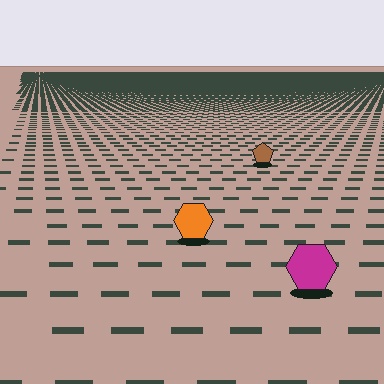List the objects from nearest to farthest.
From nearest to farthest: the magenta hexagon, the orange hexagon, the brown pentagon.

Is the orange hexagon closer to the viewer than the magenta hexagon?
No. The magenta hexagon is closer — you can tell from the texture gradient: the ground texture is coarser near it.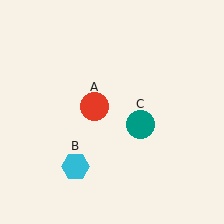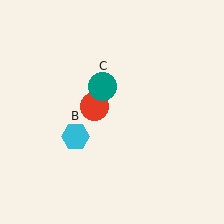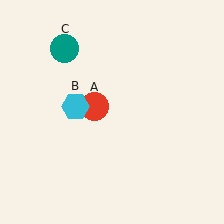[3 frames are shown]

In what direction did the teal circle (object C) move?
The teal circle (object C) moved up and to the left.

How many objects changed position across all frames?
2 objects changed position: cyan hexagon (object B), teal circle (object C).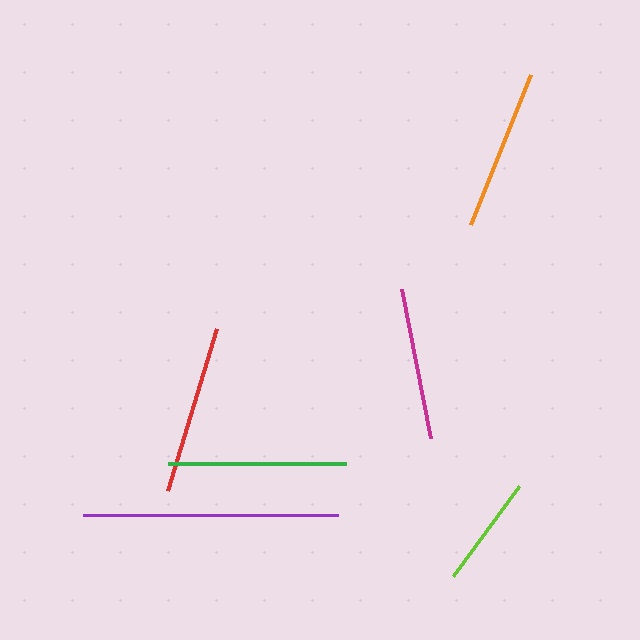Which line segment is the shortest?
The lime line is the shortest at approximately 111 pixels.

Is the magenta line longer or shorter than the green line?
The green line is longer than the magenta line.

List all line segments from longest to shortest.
From longest to shortest: purple, green, red, orange, magenta, lime.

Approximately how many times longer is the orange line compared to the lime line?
The orange line is approximately 1.5 times the length of the lime line.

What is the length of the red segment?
The red segment is approximately 169 pixels long.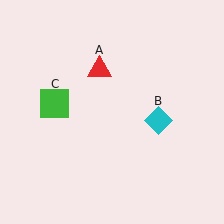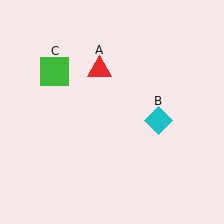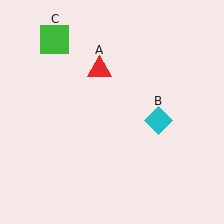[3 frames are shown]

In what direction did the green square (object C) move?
The green square (object C) moved up.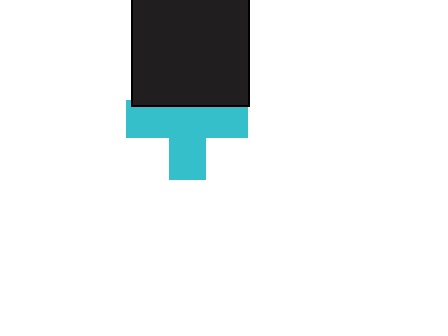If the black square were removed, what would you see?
You would see the complete cyan cross.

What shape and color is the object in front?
The object in front is a black square.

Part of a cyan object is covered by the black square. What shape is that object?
It is a cross.